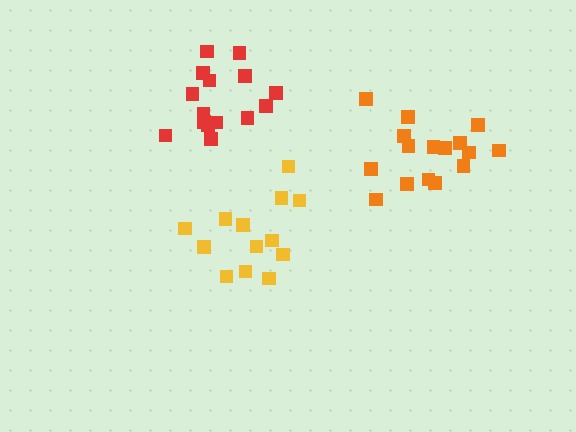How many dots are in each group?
Group 1: 16 dots, Group 2: 15 dots, Group 3: 13 dots (44 total).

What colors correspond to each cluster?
The clusters are colored: orange, red, yellow.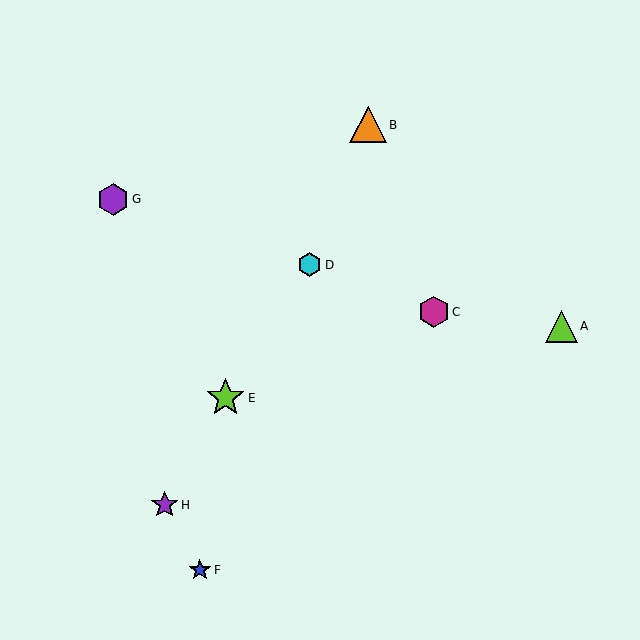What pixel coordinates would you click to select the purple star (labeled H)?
Click at (165, 505) to select the purple star H.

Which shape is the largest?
The lime star (labeled E) is the largest.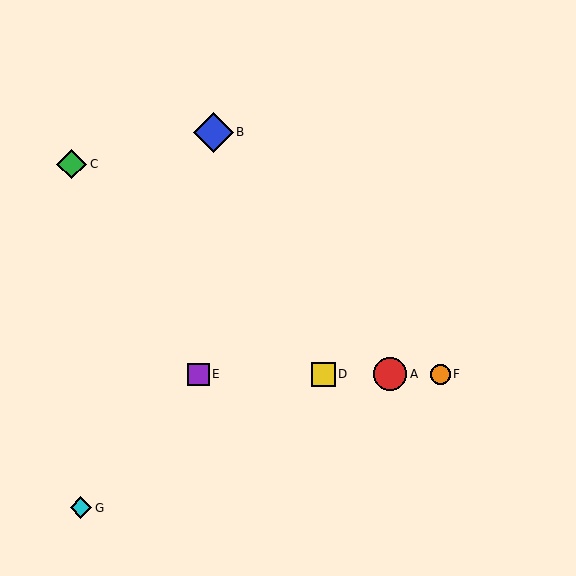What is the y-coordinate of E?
Object E is at y≈374.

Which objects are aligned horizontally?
Objects A, D, E, F are aligned horizontally.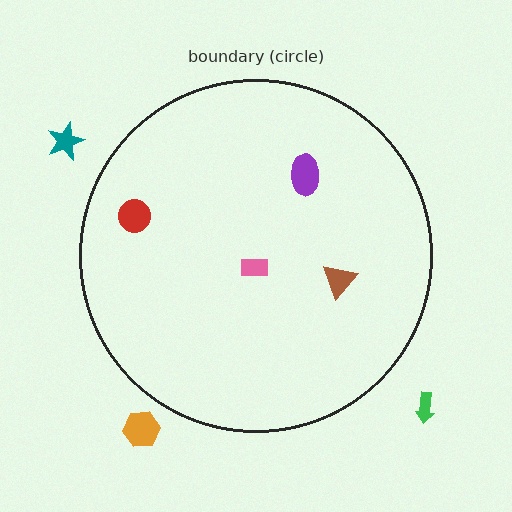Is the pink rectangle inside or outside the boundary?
Inside.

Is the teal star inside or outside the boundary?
Outside.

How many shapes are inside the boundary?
4 inside, 3 outside.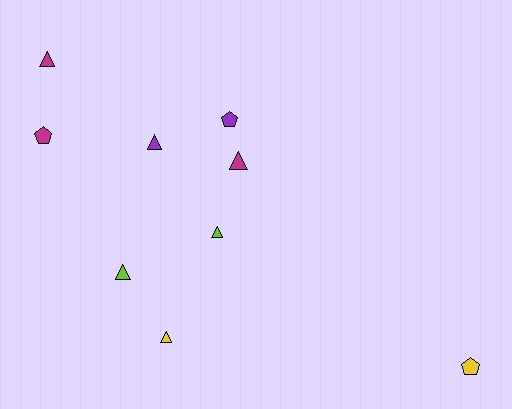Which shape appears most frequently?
Triangle, with 6 objects.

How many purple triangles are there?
There is 1 purple triangle.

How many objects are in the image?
There are 9 objects.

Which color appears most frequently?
Magenta, with 3 objects.